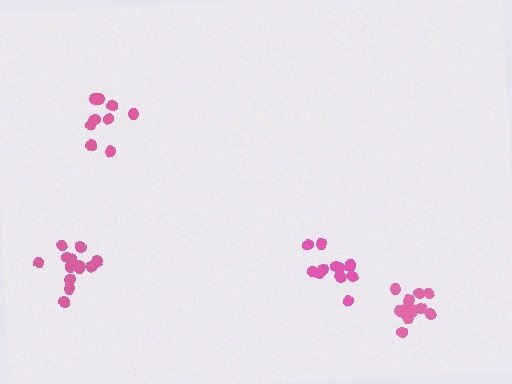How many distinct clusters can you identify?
There are 4 distinct clusters.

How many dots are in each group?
Group 1: 9 dots, Group 2: 12 dots, Group 3: 13 dots, Group 4: 14 dots (48 total).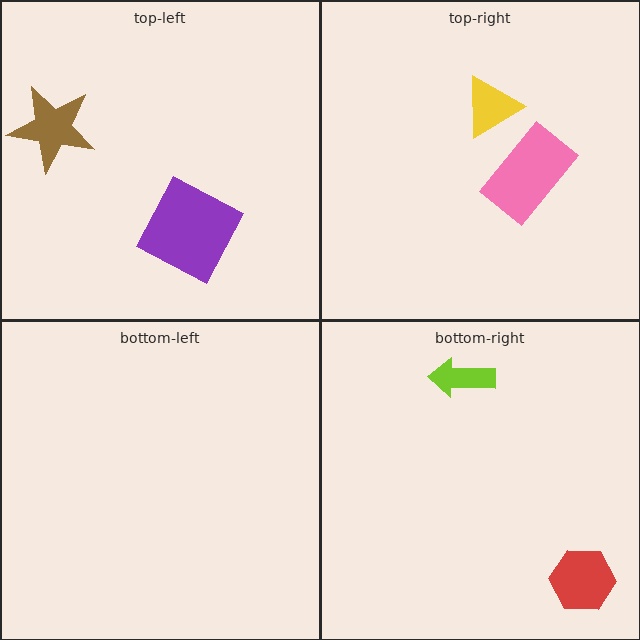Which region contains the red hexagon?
The bottom-right region.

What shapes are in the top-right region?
The yellow triangle, the pink rectangle.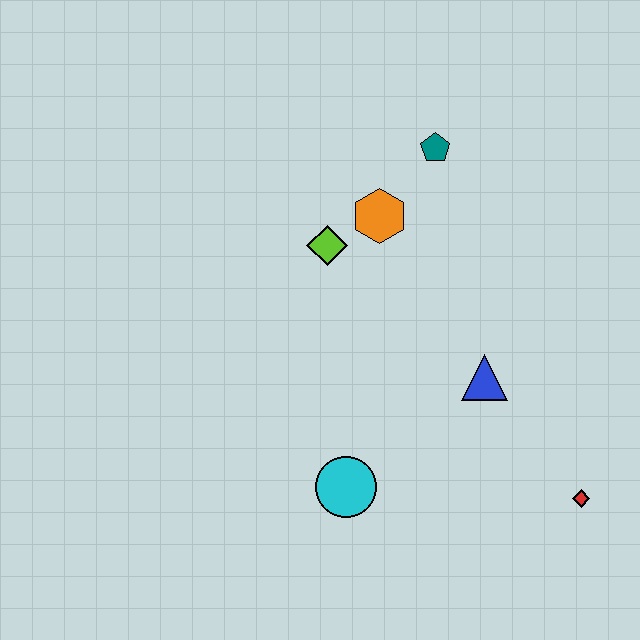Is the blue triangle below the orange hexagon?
Yes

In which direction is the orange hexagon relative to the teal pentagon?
The orange hexagon is below the teal pentagon.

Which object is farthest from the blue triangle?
The teal pentagon is farthest from the blue triangle.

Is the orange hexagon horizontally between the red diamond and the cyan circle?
Yes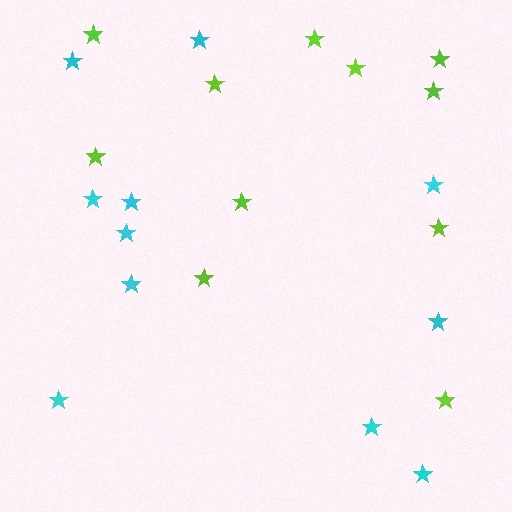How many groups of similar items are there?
There are 2 groups: one group of cyan stars (11) and one group of lime stars (11).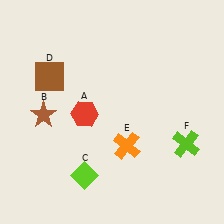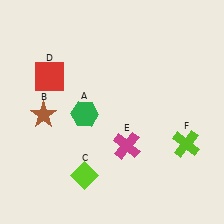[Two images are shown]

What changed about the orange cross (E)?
In Image 1, E is orange. In Image 2, it changed to magenta.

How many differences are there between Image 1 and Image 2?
There are 3 differences between the two images.